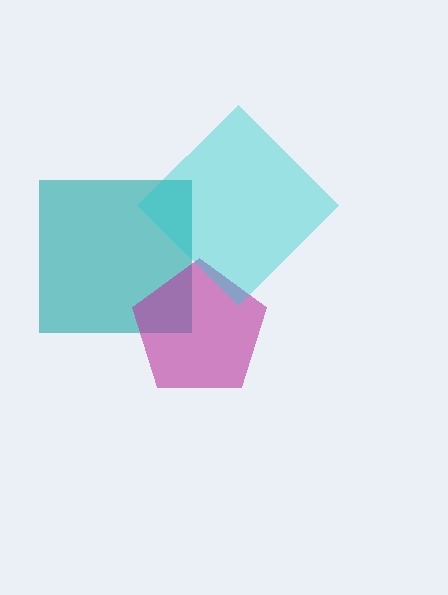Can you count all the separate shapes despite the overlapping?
Yes, there are 3 separate shapes.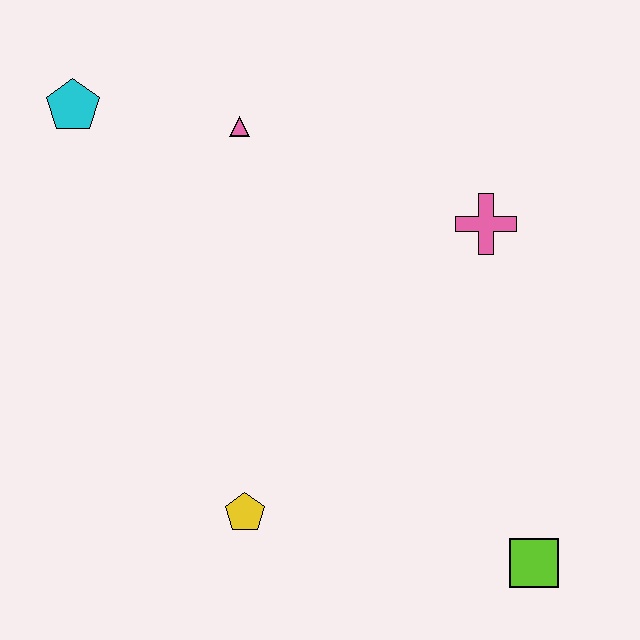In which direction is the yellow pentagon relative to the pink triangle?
The yellow pentagon is below the pink triangle.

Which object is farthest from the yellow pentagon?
The cyan pentagon is farthest from the yellow pentagon.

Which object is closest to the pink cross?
The pink triangle is closest to the pink cross.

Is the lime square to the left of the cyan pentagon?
No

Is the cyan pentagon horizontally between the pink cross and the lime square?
No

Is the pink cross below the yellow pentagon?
No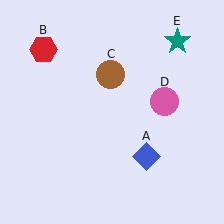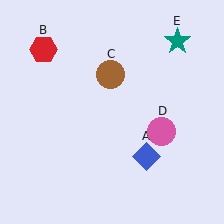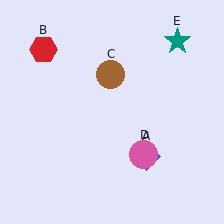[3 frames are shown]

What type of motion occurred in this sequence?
The pink circle (object D) rotated clockwise around the center of the scene.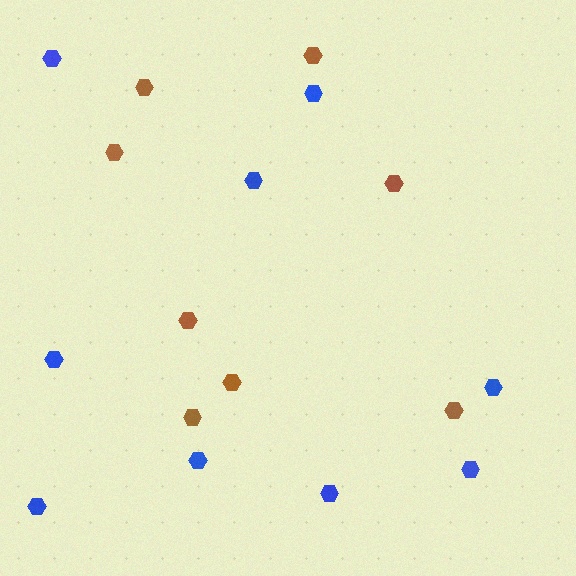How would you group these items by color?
There are 2 groups: one group of brown hexagons (8) and one group of blue hexagons (9).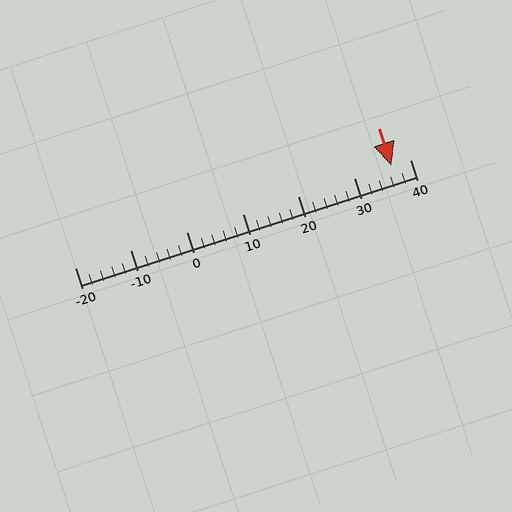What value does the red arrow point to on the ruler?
The red arrow points to approximately 37.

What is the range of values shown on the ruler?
The ruler shows values from -20 to 40.